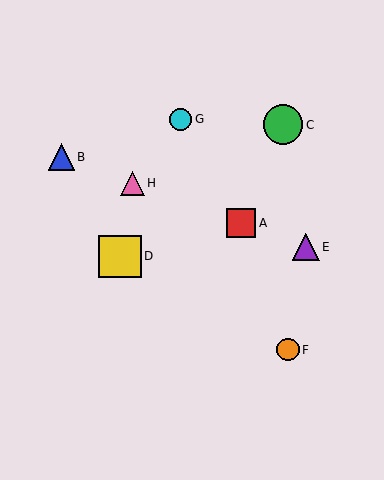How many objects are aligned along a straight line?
4 objects (A, B, E, H) are aligned along a straight line.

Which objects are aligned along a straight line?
Objects A, B, E, H are aligned along a straight line.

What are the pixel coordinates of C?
Object C is at (283, 125).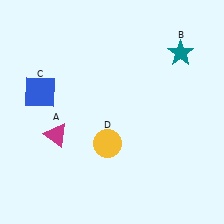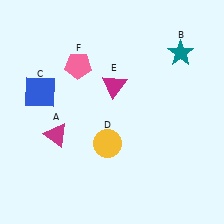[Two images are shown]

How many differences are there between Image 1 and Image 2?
There are 2 differences between the two images.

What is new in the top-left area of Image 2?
A pink pentagon (F) was added in the top-left area of Image 2.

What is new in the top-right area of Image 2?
A magenta triangle (E) was added in the top-right area of Image 2.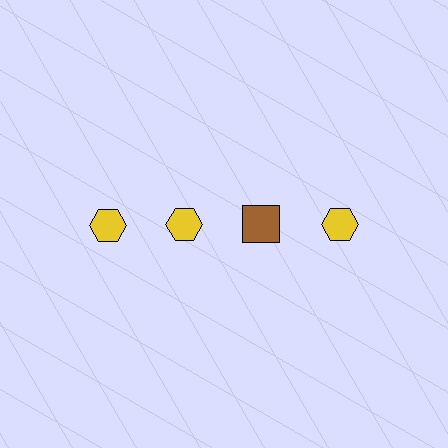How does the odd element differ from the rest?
It differs in both color (brown instead of yellow) and shape (square instead of hexagon).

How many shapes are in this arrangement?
There are 4 shapes arranged in a grid pattern.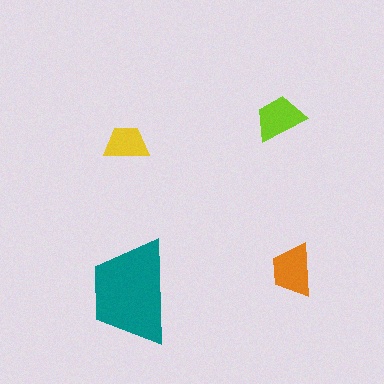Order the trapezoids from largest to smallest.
the teal one, the orange one, the lime one, the yellow one.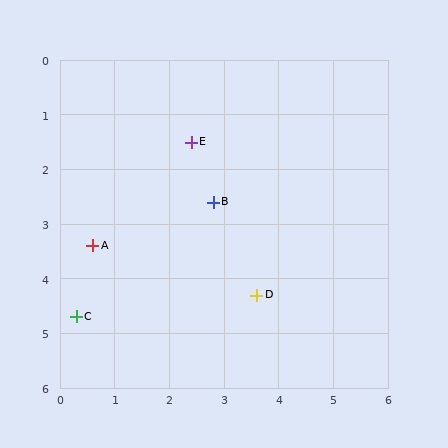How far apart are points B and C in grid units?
Points B and C are about 3.3 grid units apart.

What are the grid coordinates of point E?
Point E is at approximately (2.4, 1.5).